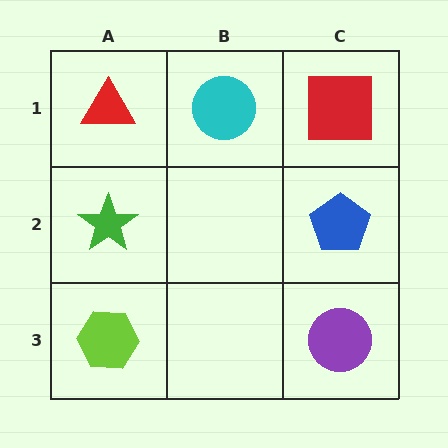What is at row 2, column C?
A blue pentagon.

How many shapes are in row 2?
2 shapes.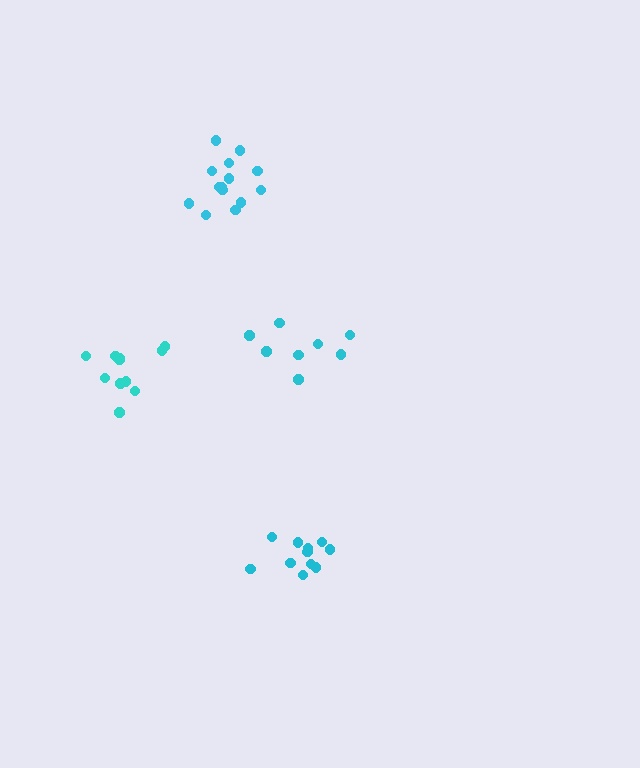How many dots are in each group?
Group 1: 8 dots, Group 2: 11 dots, Group 3: 11 dots, Group 4: 14 dots (44 total).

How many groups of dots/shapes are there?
There are 4 groups.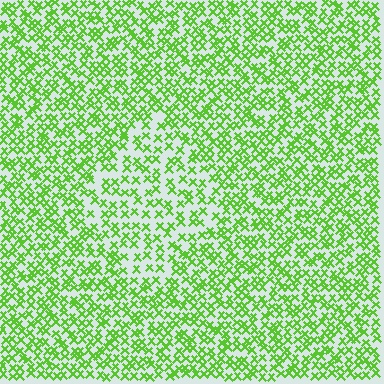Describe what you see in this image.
The image contains small lime elements arranged at two different densities. A diamond-shaped region is visible where the elements are less densely packed than the surrounding area.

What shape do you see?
I see a diamond.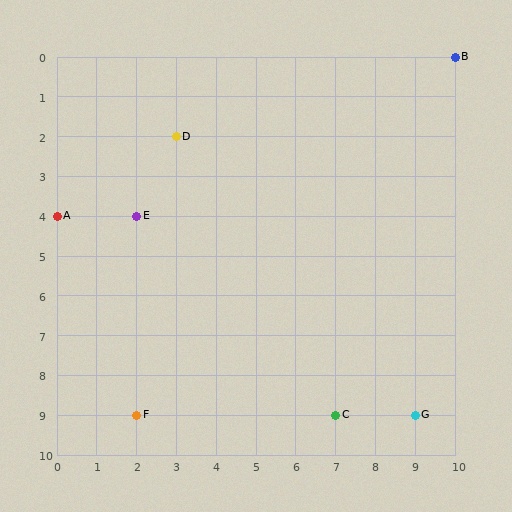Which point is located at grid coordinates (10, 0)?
Point B is at (10, 0).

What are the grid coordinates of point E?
Point E is at grid coordinates (2, 4).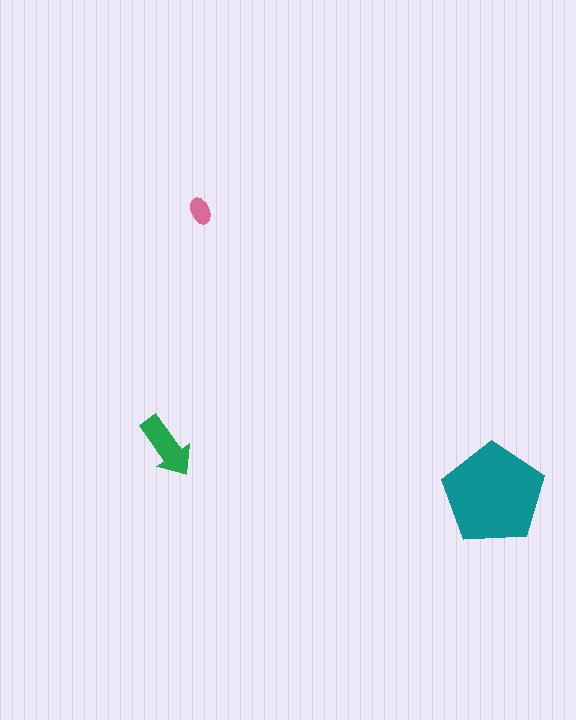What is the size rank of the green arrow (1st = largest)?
2nd.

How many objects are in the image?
There are 3 objects in the image.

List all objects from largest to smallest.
The teal pentagon, the green arrow, the pink ellipse.